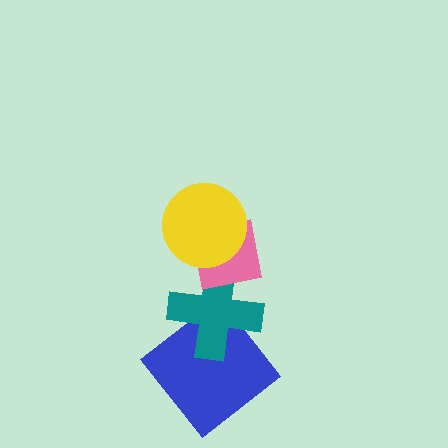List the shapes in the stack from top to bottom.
From top to bottom: the yellow circle, the pink square, the teal cross, the blue diamond.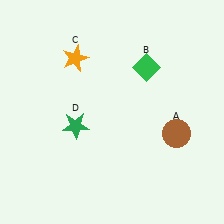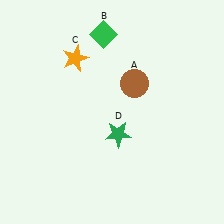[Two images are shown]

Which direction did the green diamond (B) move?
The green diamond (B) moved left.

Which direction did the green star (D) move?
The green star (D) moved right.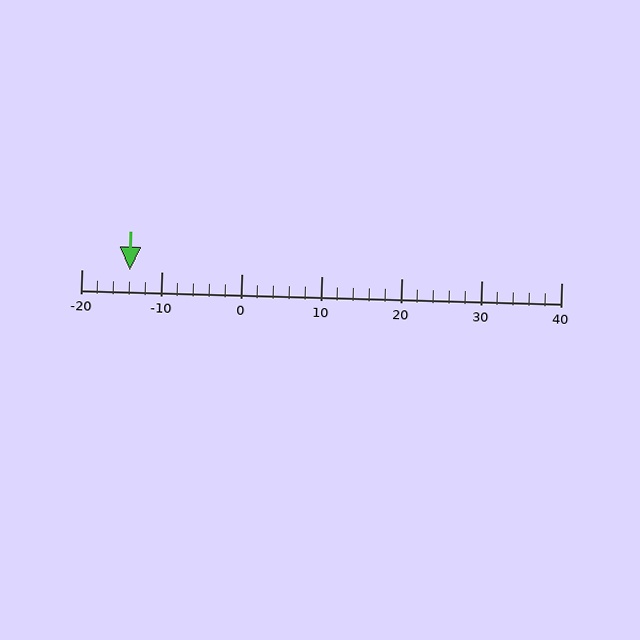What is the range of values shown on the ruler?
The ruler shows values from -20 to 40.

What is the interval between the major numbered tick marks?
The major tick marks are spaced 10 units apart.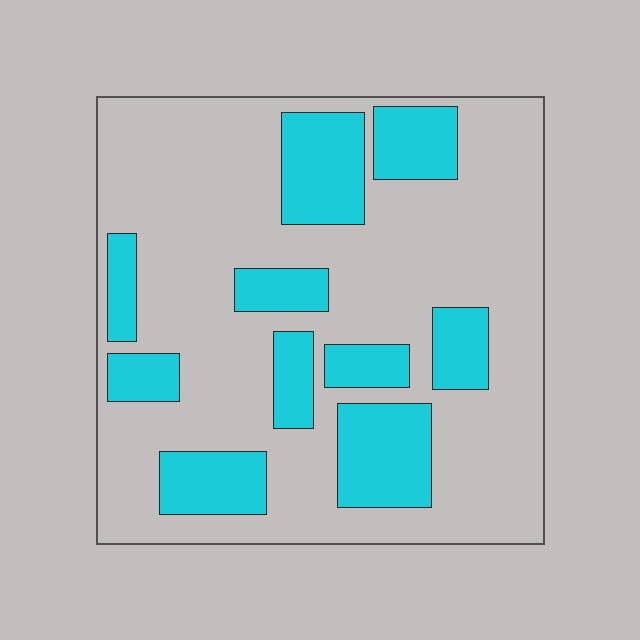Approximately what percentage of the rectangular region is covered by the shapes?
Approximately 30%.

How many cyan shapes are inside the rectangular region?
10.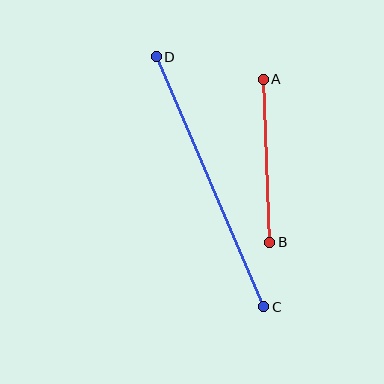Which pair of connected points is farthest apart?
Points C and D are farthest apart.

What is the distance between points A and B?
The distance is approximately 163 pixels.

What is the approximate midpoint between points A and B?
The midpoint is at approximately (266, 161) pixels.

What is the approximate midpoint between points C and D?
The midpoint is at approximately (210, 182) pixels.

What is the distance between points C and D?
The distance is approximately 272 pixels.